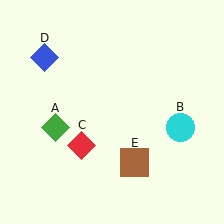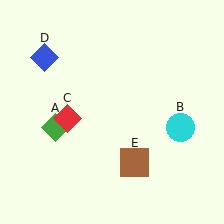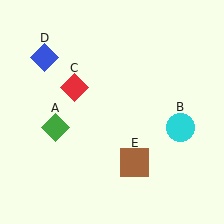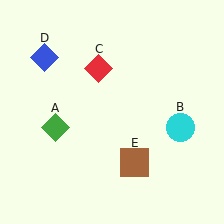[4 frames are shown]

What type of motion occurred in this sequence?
The red diamond (object C) rotated clockwise around the center of the scene.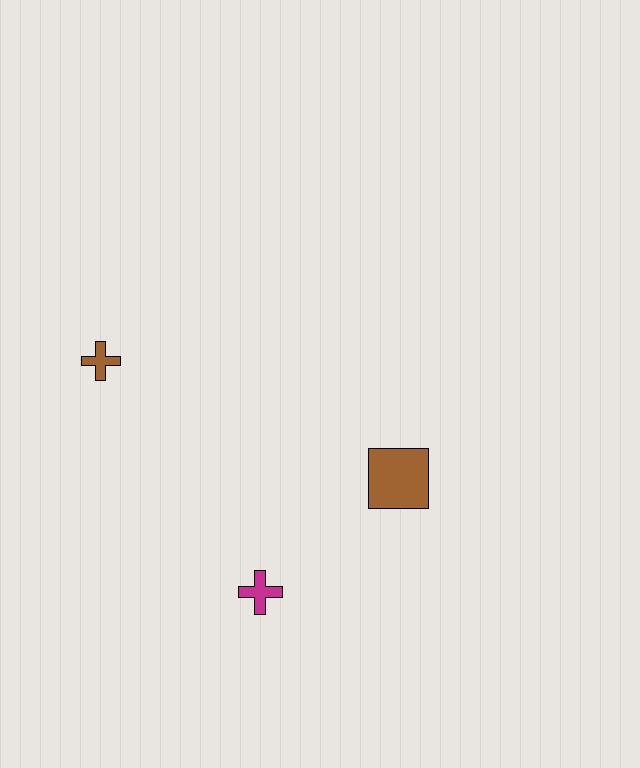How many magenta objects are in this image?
There is 1 magenta object.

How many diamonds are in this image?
There are no diamonds.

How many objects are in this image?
There are 3 objects.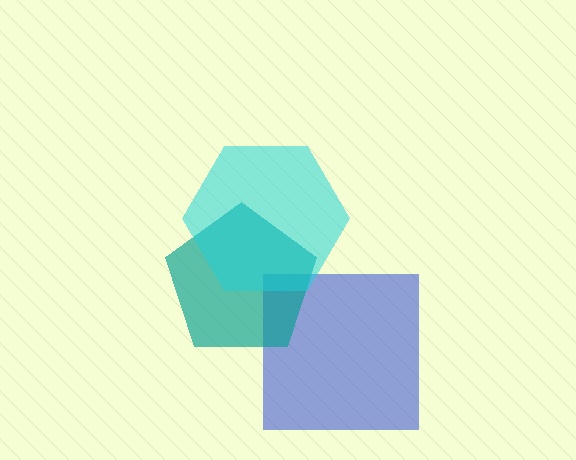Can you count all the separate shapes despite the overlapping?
Yes, there are 3 separate shapes.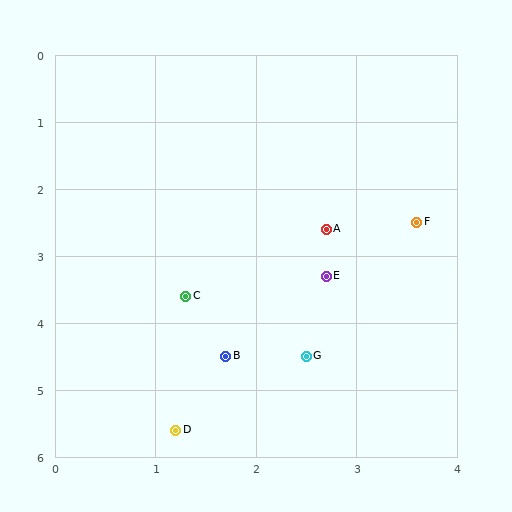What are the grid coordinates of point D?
Point D is at approximately (1.2, 5.6).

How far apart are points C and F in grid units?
Points C and F are about 2.5 grid units apart.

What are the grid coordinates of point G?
Point G is at approximately (2.5, 4.5).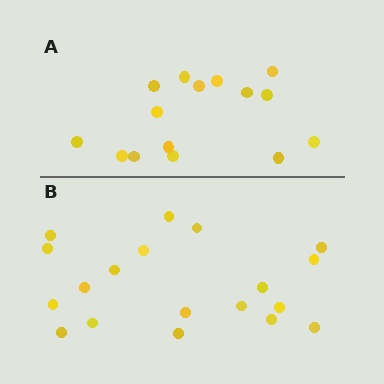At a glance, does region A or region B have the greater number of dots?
Region B (the bottom region) has more dots.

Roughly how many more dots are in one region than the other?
Region B has about 4 more dots than region A.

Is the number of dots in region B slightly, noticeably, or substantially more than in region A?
Region B has noticeably more, but not dramatically so. The ratio is roughly 1.3 to 1.